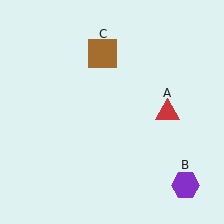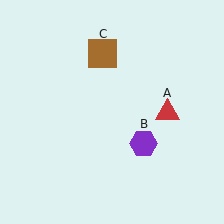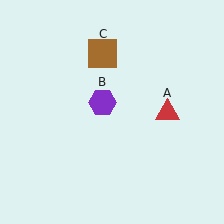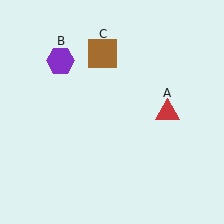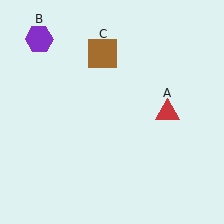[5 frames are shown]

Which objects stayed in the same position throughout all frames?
Red triangle (object A) and brown square (object C) remained stationary.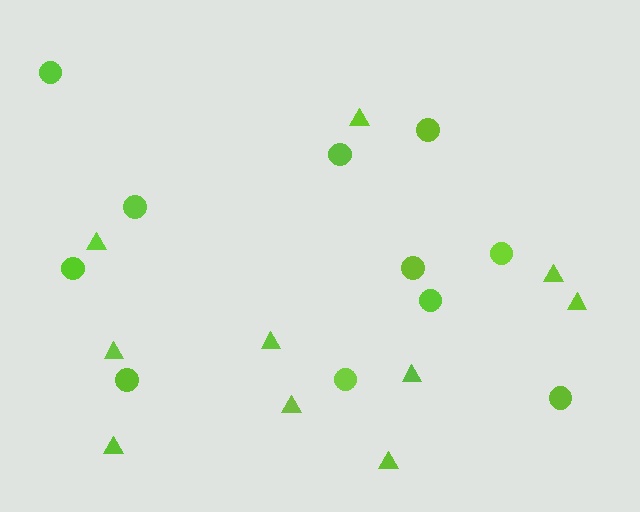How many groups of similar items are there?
There are 2 groups: one group of triangles (10) and one group of circles (11).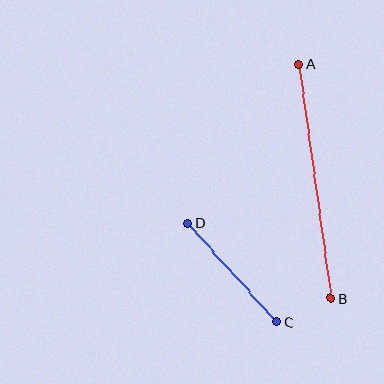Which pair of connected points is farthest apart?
Points A and B are farthest apart.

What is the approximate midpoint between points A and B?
The midpoint is at approximately (315, 181) pixels.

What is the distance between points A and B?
The distance is approximately 237 pixels.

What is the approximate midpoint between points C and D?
The midpoint is at approximately (232, 273) pixels.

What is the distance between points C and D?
The distance is approximately 132 pixels.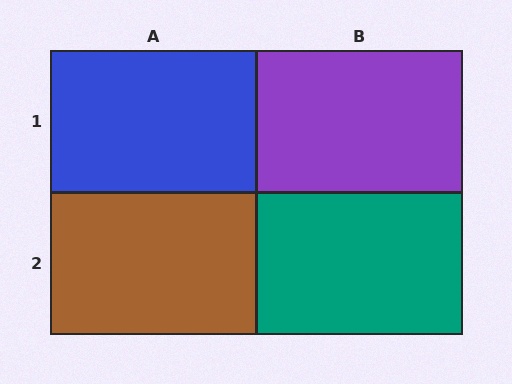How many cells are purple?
1 cell is purple.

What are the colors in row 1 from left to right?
Blue, purple.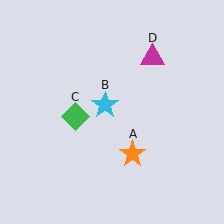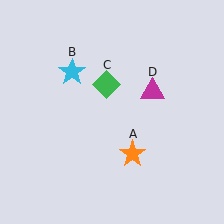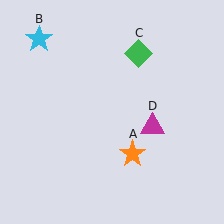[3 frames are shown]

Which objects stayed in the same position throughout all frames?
Orange star (object A) remained stationary.